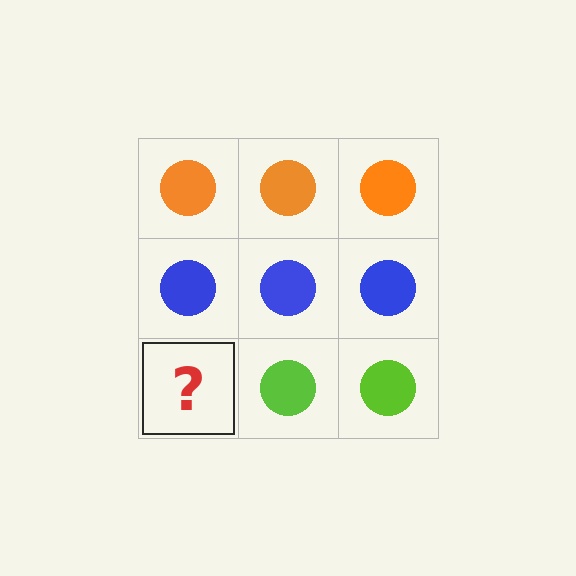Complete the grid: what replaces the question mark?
The question mark should be replaced with a lime circle.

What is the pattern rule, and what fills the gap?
The rule is that each row has a consistent color. The gap should be filled with a lime circle.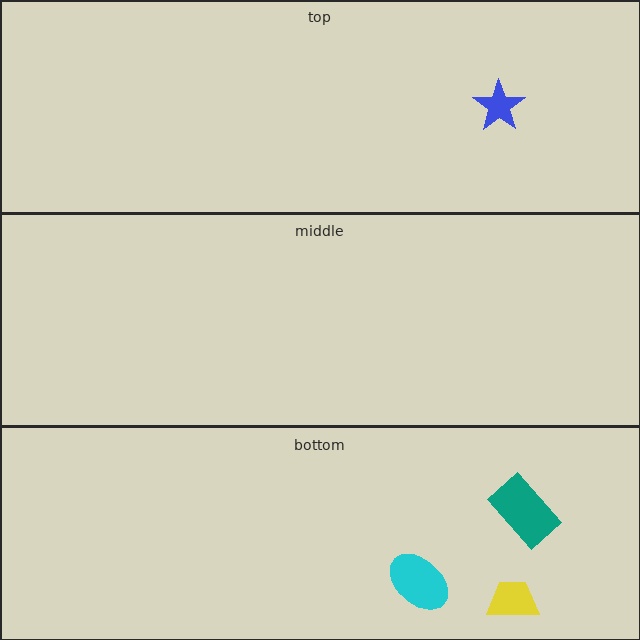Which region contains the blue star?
The top region.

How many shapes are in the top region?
1.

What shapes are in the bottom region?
The yellow trapezoid, the teal rectangle, the cyan ellipse.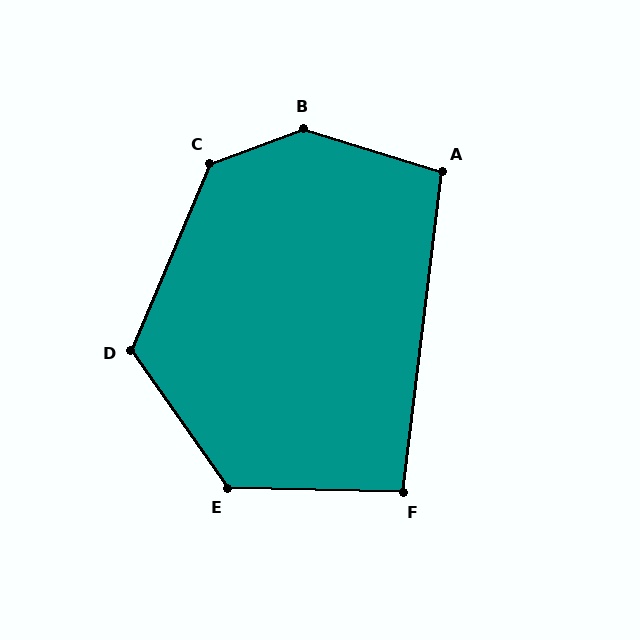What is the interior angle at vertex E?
Approximately 127 degrees (obtuse).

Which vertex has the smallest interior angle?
F, at approximately 95 degrees.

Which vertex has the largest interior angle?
B, at approximately 143 degrees.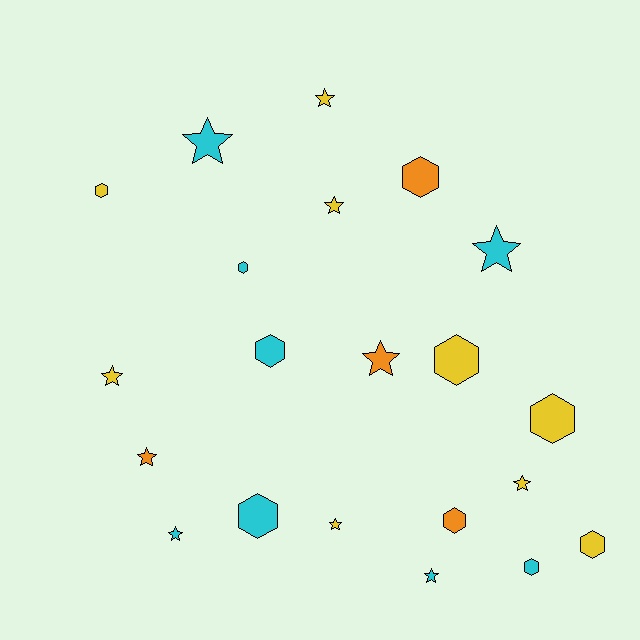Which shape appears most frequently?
Star, with 11 objects.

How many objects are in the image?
There are 21 objects.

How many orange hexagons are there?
There are 2 orange hexagons.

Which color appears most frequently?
Yellow, with 9 objects.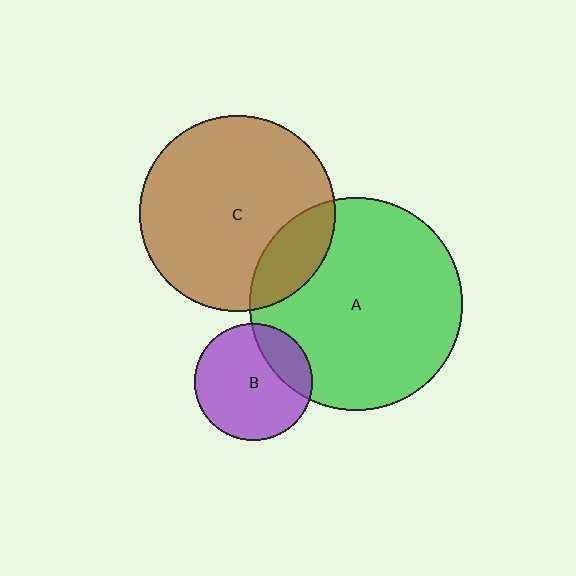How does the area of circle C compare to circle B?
Approximately 2.8 times.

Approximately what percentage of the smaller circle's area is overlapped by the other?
Approximately 20%.